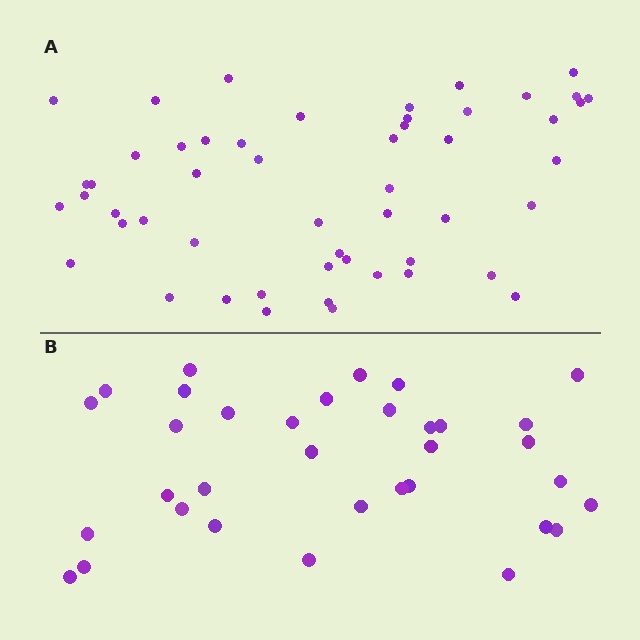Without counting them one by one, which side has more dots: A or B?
Region A (the top region) has more dots.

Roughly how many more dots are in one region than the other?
Region A has approximately 20 more dots than region B.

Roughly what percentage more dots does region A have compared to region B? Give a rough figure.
About 55% more.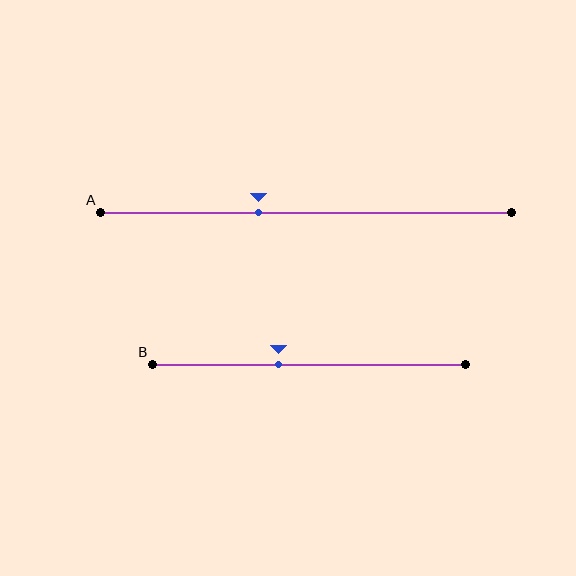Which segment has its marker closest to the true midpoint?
Segment B has its marker closest to the true midpoint.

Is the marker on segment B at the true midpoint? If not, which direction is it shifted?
No, the marker on segment B is shifted to the left by about 10% of the segment length.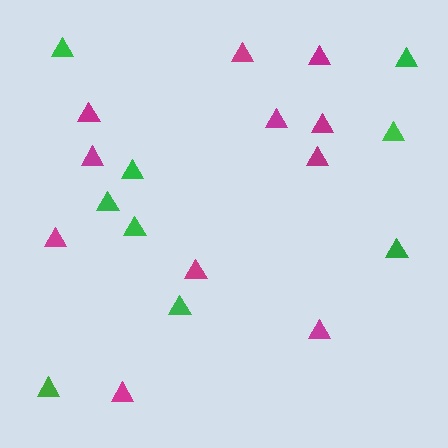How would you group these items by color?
There are 2 groups: one group of green triangles (9) and one group of magenta triangles (11).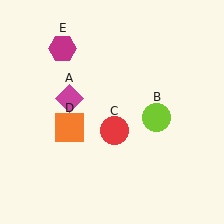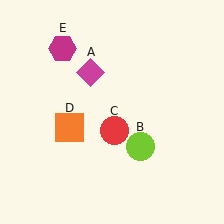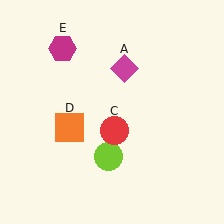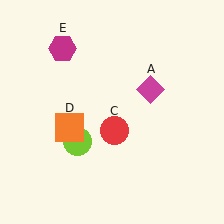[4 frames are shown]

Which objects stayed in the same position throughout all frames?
Red circle (object C) and orange square (object D) and magenta hexagon (object E) remained stationary.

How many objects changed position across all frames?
2 objects changed position: magenta diamond (object A), lime circle (object B).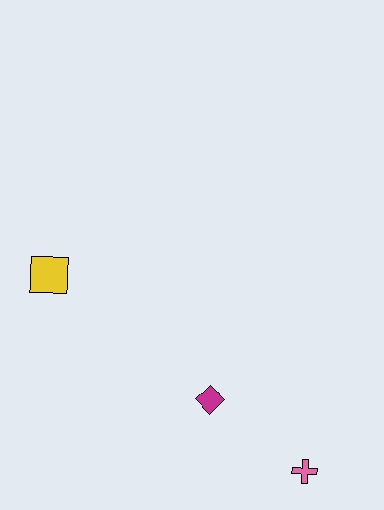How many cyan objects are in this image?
There are no cyan objects.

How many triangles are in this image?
There are no triangles.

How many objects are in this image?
There are 3 objects.